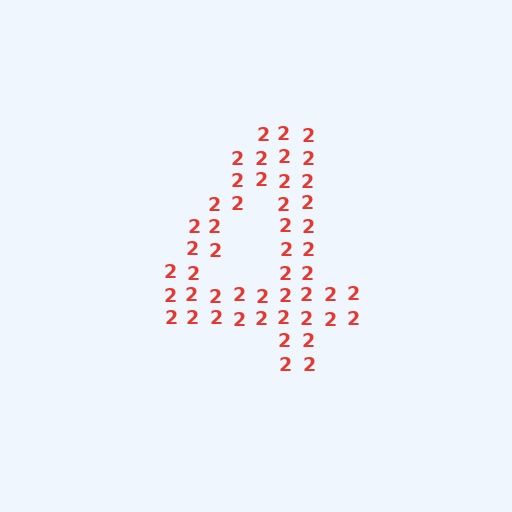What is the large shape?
The large shape is the digit 4.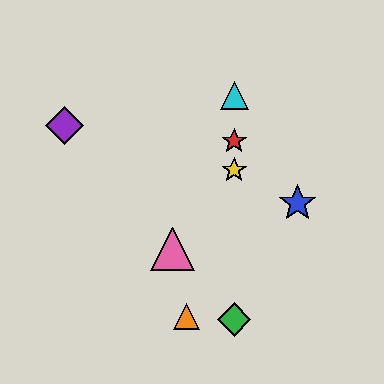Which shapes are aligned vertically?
The red star, the green diamond, the yellow star, the cyan triangle are aligned vertically.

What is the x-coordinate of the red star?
The red star is at x≈234.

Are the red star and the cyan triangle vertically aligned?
Yes, both are at x≈234.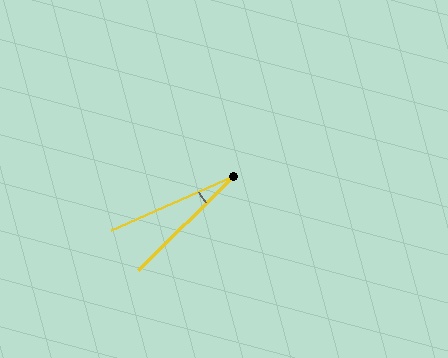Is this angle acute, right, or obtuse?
It is acute.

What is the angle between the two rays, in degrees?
Approximately 21 degrees.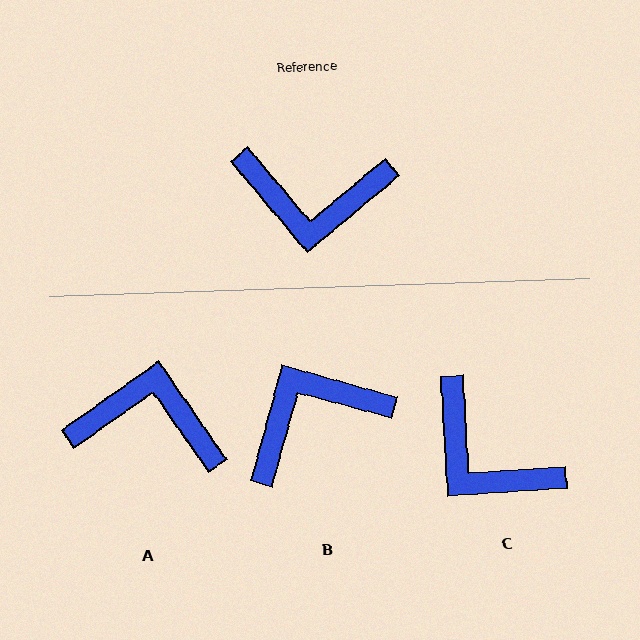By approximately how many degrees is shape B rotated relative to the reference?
Approximately 145 degrees clockwise.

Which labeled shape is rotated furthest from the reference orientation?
A, about 175 degrees away.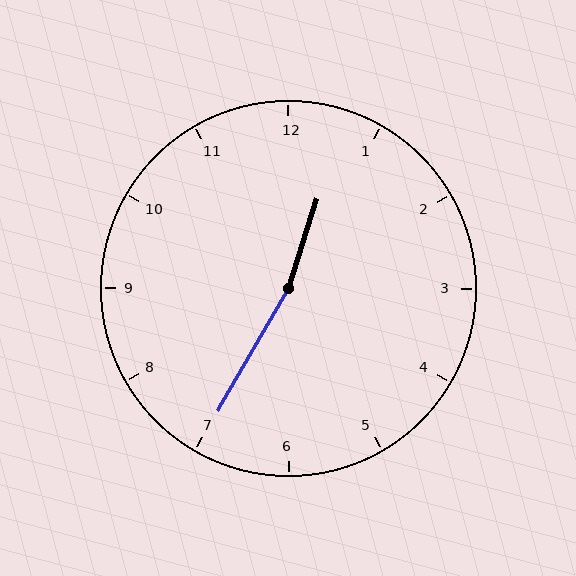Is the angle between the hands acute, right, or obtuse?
It is obtuse.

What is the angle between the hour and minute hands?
Approximately 168 degrees.